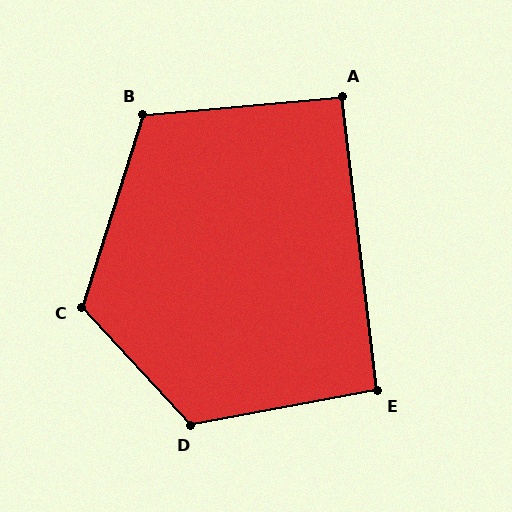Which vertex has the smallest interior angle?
A, at approximately 92 degrees.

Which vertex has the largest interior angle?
D, at approximately 122 degrees.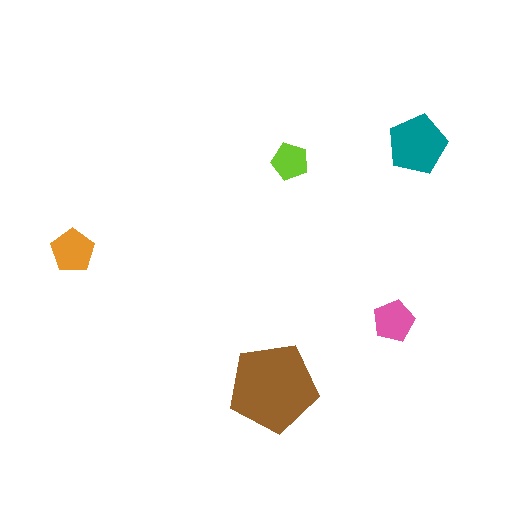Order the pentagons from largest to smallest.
the brown one, the teal one, the orange one, the pink one, the lime one.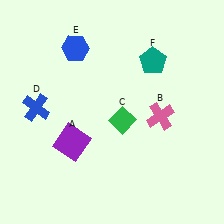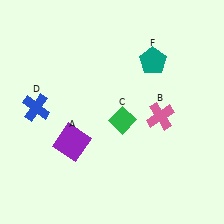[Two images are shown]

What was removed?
The blue hexagon (E) was removed in Image 2.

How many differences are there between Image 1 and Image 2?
There is 1 difference between the two images.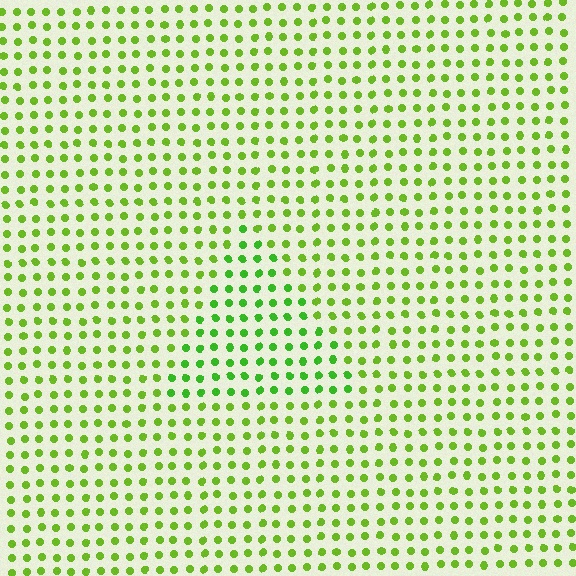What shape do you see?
I see a triangle.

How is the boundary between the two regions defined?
The boundary is defined purely by a slight shift in hue (about 21 degrees). Spacing, size, and orientation are identical on both sides.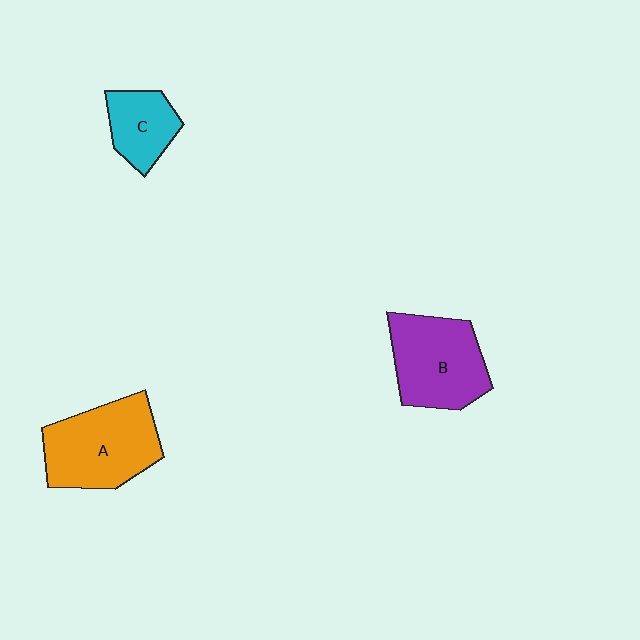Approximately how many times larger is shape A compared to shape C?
Approximately 1.9 times.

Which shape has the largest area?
Shape A (orange).